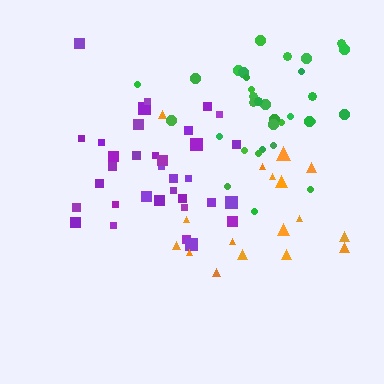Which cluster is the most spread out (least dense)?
Orange.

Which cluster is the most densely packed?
Purple.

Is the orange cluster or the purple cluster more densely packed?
Purple.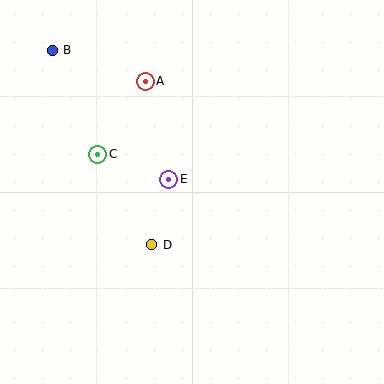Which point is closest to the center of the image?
Point E at (169, 179) is closest to the center.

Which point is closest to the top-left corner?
Point B is closest to the top-left corner.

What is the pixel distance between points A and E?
The distance between A and E is 101 pixels.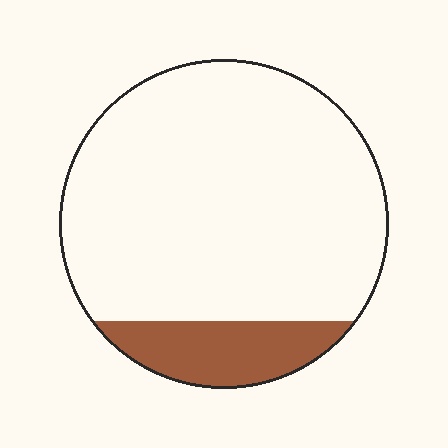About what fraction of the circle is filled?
About one sixth (1/6).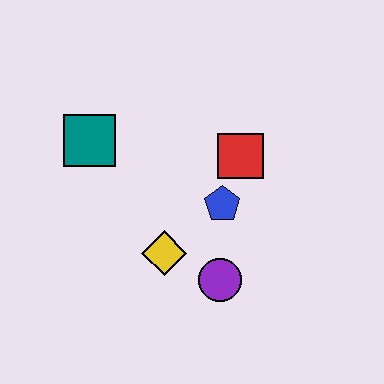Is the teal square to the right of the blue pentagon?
No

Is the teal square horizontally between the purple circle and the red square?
No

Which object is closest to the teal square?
The yellow diamond is closest to the teal square.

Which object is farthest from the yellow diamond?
The teal square is farthest from the yellow diamond.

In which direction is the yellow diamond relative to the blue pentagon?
The yellow diamond is to the left of the blue pentagon.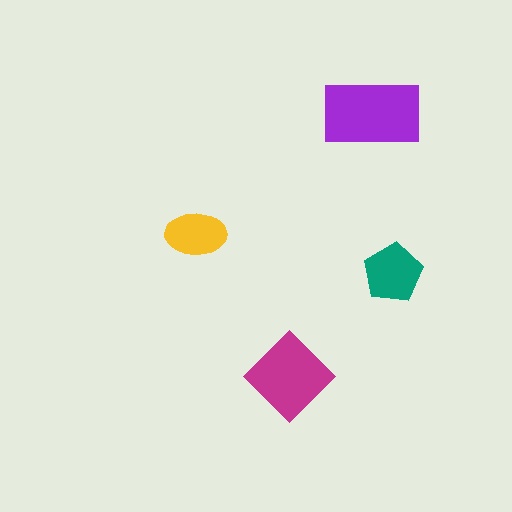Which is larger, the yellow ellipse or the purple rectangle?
The purple rectangle.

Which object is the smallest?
The yellow ellipse.